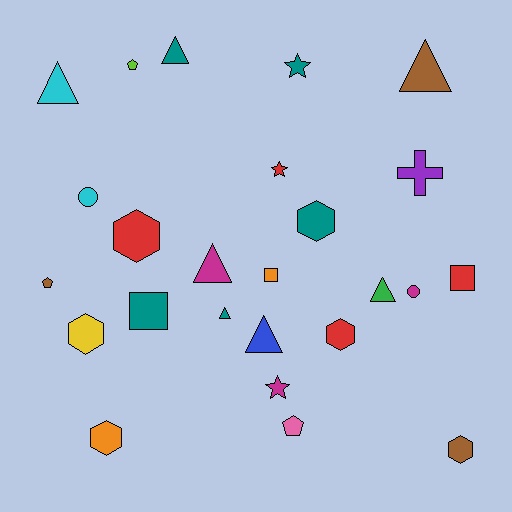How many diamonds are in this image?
There are no diamonds.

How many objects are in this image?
There are 25 objects.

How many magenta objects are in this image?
There are 3 magenta objects.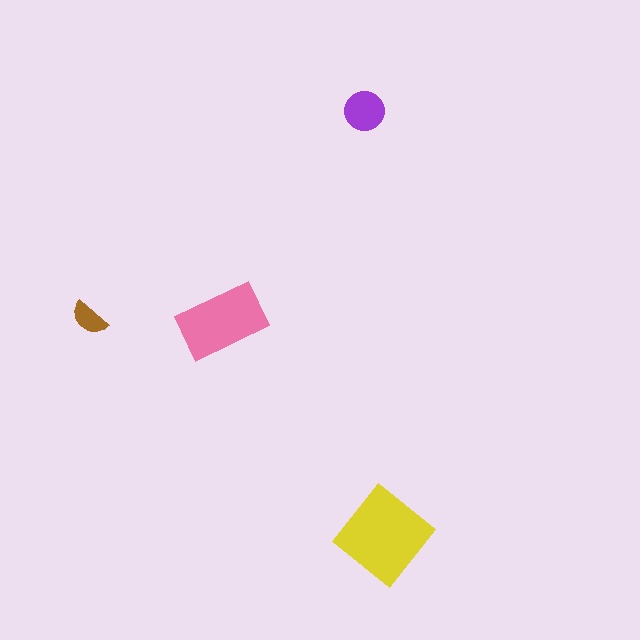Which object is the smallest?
The brown semicircle.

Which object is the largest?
The yellow diamond.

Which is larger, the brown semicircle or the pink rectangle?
The pink rectangle.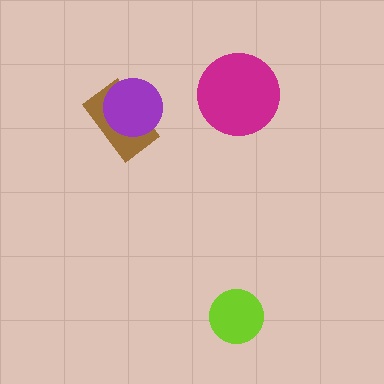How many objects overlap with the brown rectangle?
1 object overlaps with the brown rectangle.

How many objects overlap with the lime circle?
0 objects overlap with the lime circle.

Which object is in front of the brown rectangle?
The purple circle is in front of the brown rectangle.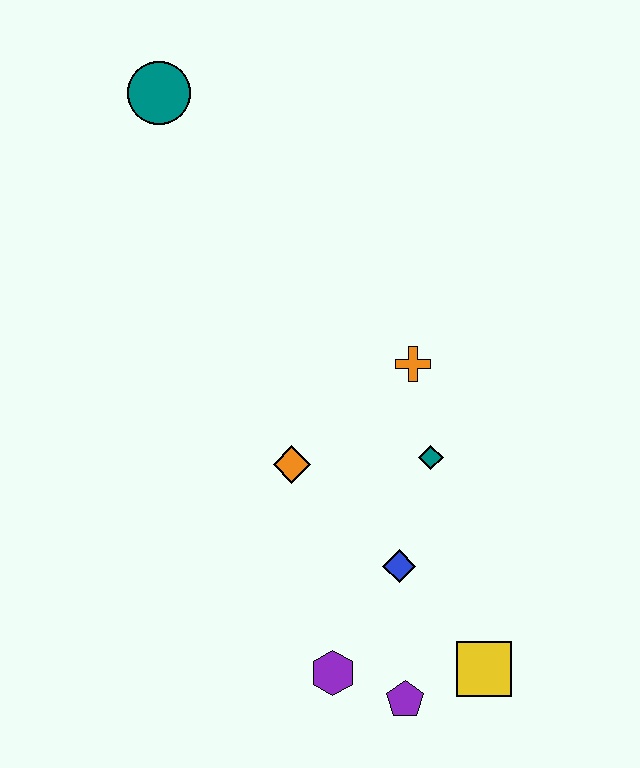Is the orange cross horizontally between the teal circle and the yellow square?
Yes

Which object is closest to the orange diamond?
The teal diamond is closest to the orange diamond.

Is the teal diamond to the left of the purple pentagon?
No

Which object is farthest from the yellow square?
The teal circle is farthest from the yellow square.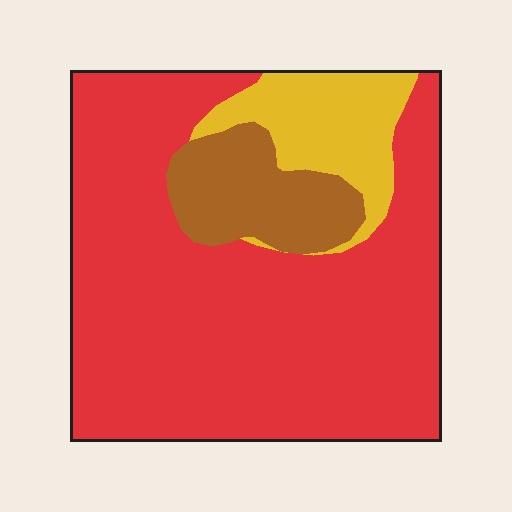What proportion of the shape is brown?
Brown takes up about one eighth (1/8) of the shape.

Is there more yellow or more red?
Red.